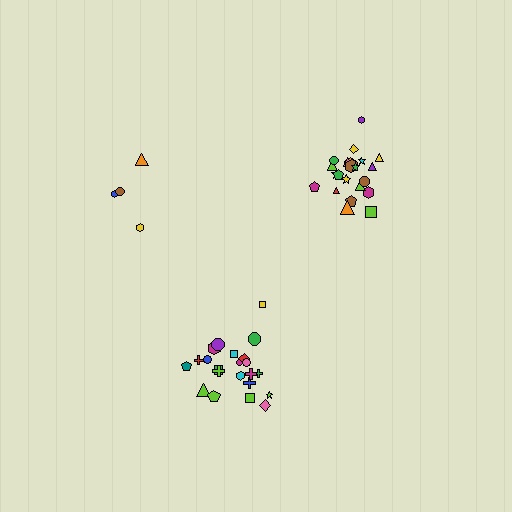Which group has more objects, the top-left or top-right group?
The top-right group.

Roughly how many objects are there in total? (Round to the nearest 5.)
Roughly 50 objects in total.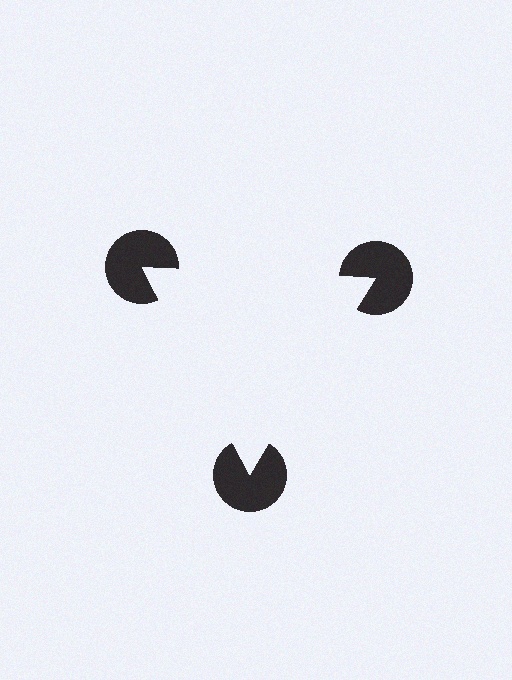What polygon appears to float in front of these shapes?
An illusory triangle — its edges are inferred from the aligned wedge cuts in the pac-man discs, not physically drawn.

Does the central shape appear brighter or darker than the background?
It typically appears slightly brighter than the background, even though no actual brightness change is drawn.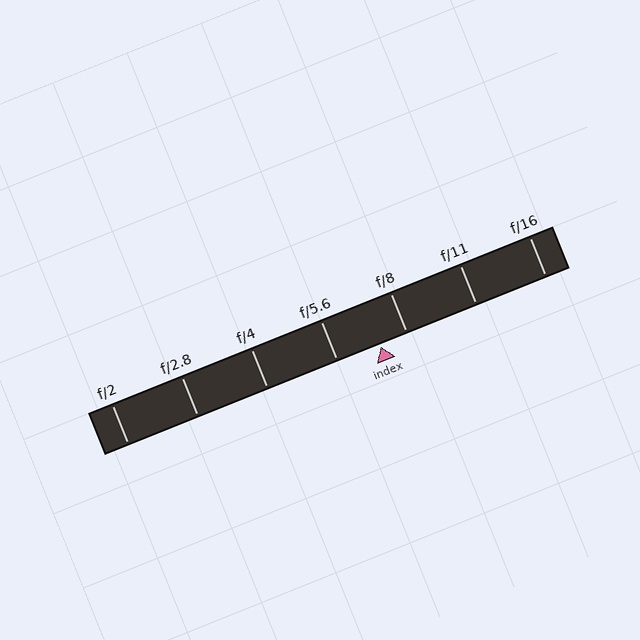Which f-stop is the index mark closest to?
The index mark is closest to f/8.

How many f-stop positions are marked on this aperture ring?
There are 7 f-stop positions marked.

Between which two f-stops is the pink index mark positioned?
The index mark is between f/5.6 and f/8.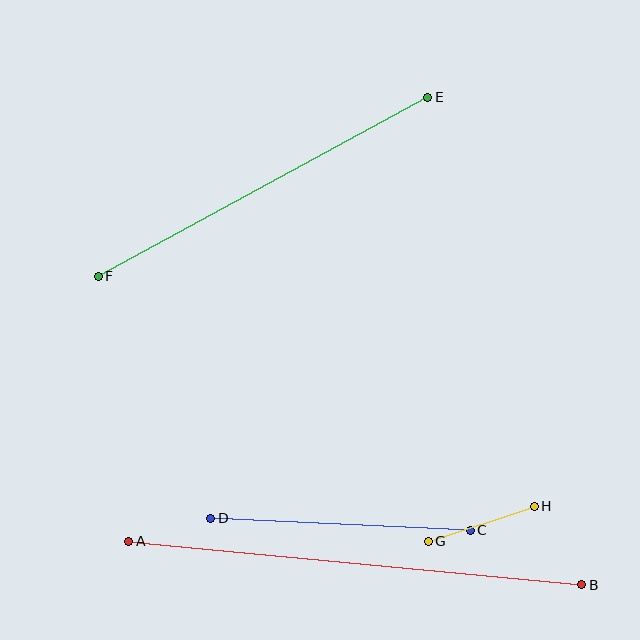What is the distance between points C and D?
The distance is approximately 260 pixels.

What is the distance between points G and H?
The distance is approximately 111 pixels.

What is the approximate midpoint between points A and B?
The midpoint is at approximately (355, 563) pixels.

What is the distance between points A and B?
The distance is approximately 455 pixels.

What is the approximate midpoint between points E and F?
The midpoint is at approximately (263, 187) pixels.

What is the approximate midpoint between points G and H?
The midpoint is at approximately (481, 524) pixels.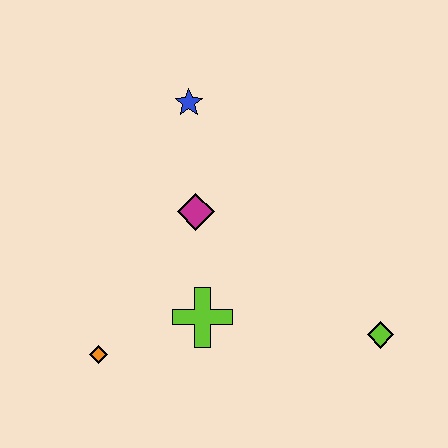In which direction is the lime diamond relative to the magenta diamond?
The lime diamond is to the right of the magenta diamond.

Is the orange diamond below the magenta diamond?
Yes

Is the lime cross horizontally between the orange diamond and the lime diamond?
Yes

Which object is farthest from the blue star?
The lime diamond is farthest from the blue star.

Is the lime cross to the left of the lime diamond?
Yes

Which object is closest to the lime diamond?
The lime cross is closest to the lime diamond.